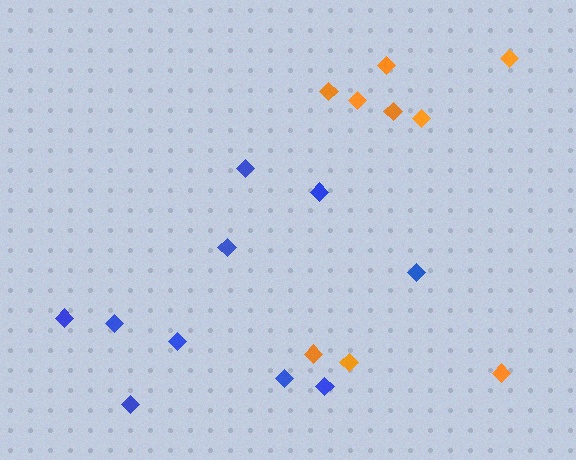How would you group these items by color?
There are 2 groups: one group of orange diamonds (9) and one group of blue diamonds (10).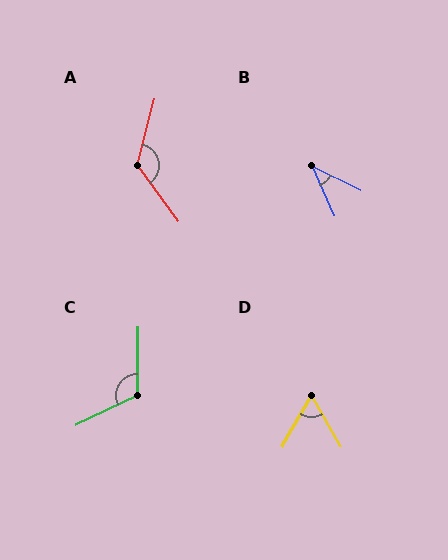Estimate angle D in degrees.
Approximately 59 degrees.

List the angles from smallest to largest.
B (40°), D (59°), C (116°), A (130°).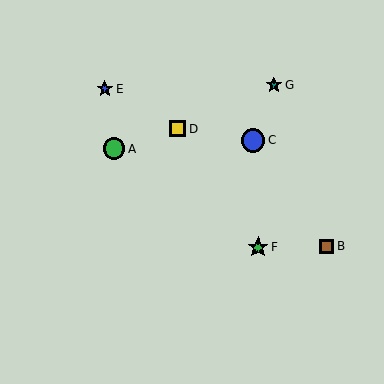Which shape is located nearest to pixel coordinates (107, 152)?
The green circle (labeled A) at (114, 149) is nearest to that location.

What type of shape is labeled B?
Shape B is a brown square.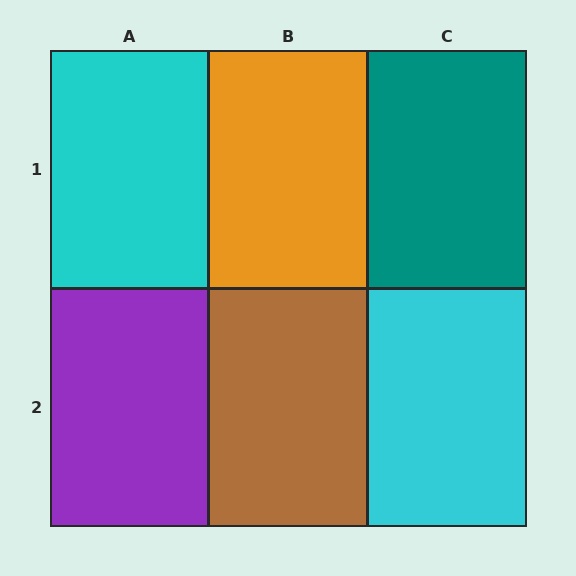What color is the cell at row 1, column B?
Orange.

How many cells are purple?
1 cell is purple.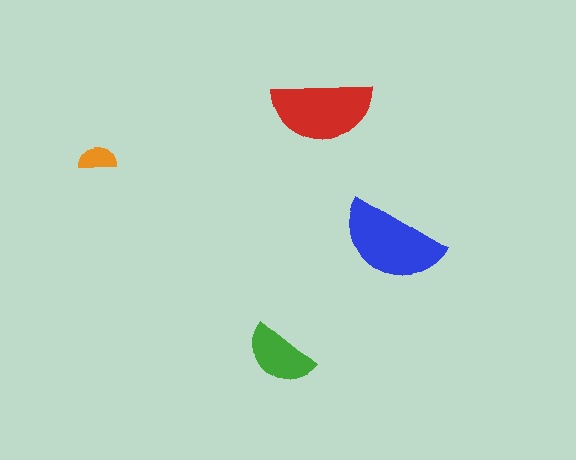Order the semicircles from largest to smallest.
the blue one, the red one, the green one, the orange one.